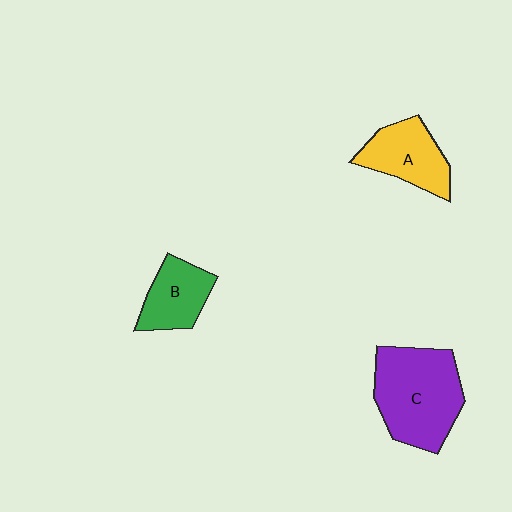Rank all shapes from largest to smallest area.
From largest to smallest: C (purple), A (yellow), B (green).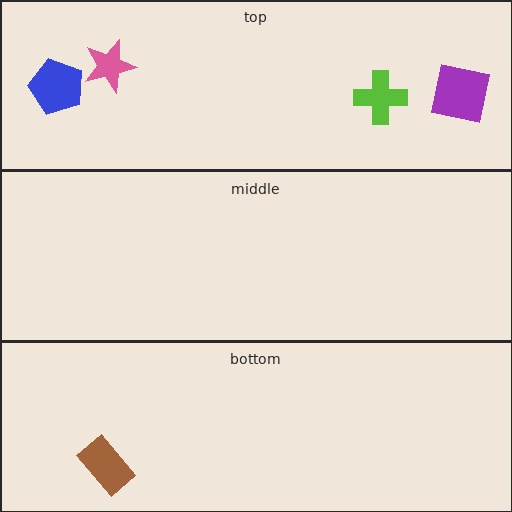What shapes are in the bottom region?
The brown rectangle.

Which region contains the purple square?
The top region.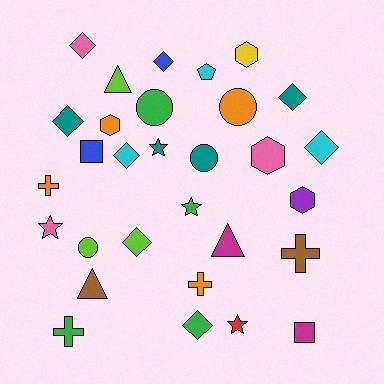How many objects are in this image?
There are 30 objects.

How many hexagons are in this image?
There are 4 hexagons.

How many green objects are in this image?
There are 4 green objects.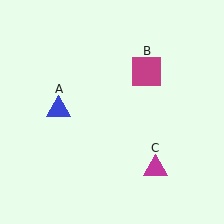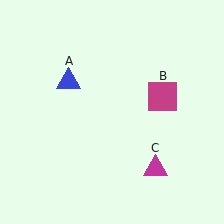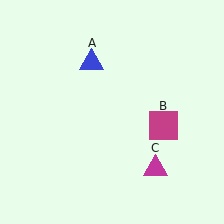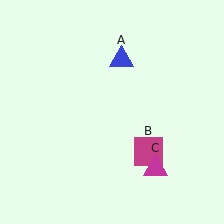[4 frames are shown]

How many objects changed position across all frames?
2 objects changed position: blue triangle (object A), magenta square (object B).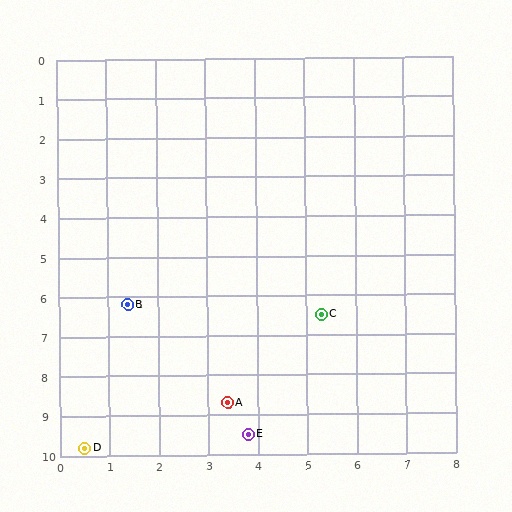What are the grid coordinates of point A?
Point A is at approximately (3.4, 8.7).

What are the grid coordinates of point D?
Point D is at approximately (0.5, 9.8).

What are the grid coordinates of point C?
Point C is at approximately (5.3, 6.5).